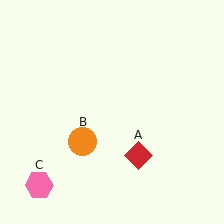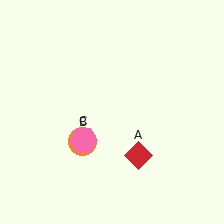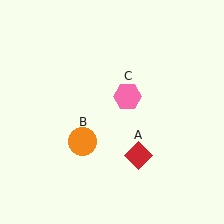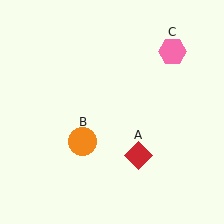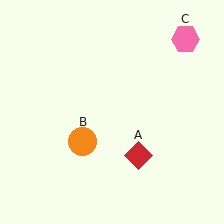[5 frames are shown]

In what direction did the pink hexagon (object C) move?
The pink hexagon (object C) moved up and to the right.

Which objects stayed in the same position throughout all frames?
Red diamond (object A) and orange circle (object B) remained stationary.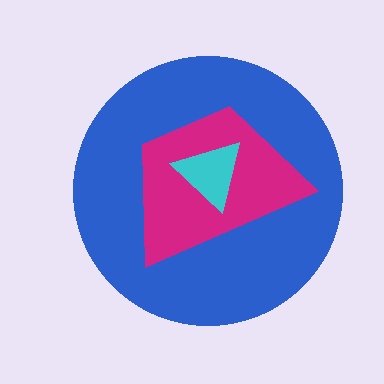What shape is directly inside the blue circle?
The magenta trapezoid.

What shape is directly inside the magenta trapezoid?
The cyan triangle.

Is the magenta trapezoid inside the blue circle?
Yes.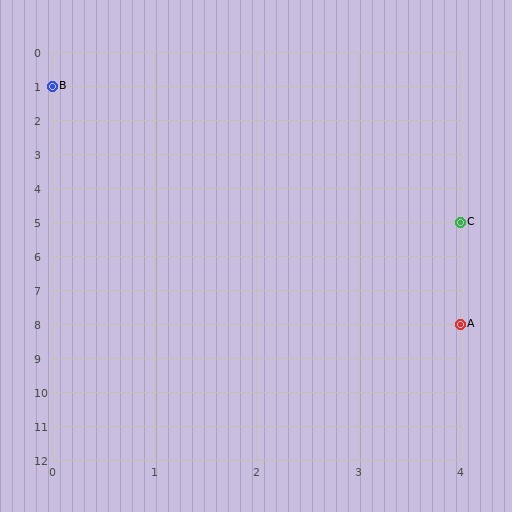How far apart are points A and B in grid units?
Points A and B are 4 columns and 7 rows apart (about 8.1 grid units diagonally).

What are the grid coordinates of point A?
Point A is at grid coordinates (4, 8).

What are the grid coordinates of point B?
Point B is at grid coordinates (0, 1).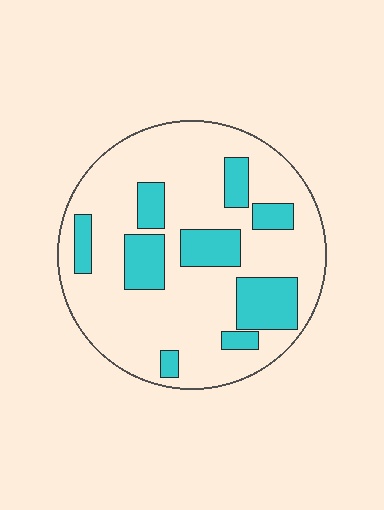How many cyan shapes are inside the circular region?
9.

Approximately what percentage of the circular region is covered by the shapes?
Approximately 25%.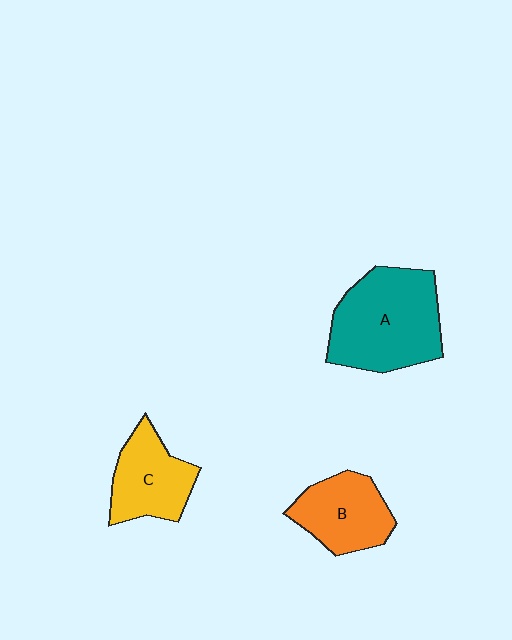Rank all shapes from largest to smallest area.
From largest to smallest: A (teal), B (orange), C (yellow).